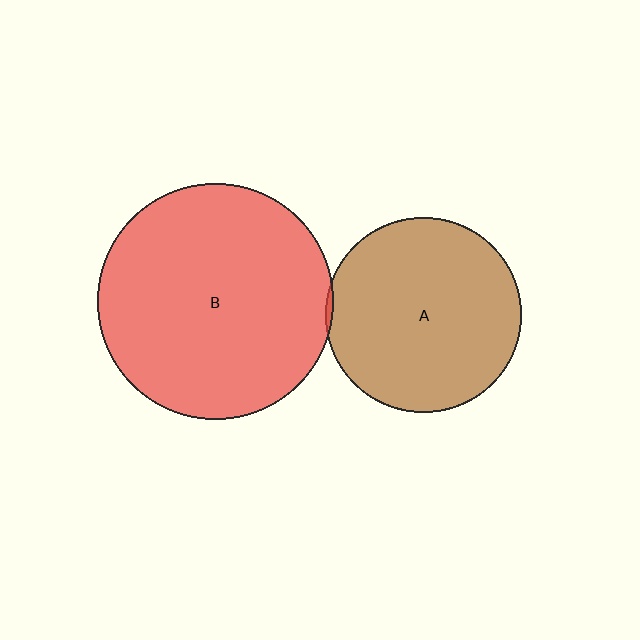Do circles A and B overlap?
Yes.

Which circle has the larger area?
Circle B (red).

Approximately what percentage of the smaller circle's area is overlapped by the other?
Approximately 5%.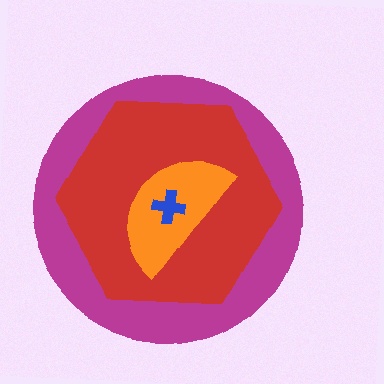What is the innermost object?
The blue cross.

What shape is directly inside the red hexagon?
The orange semicircle.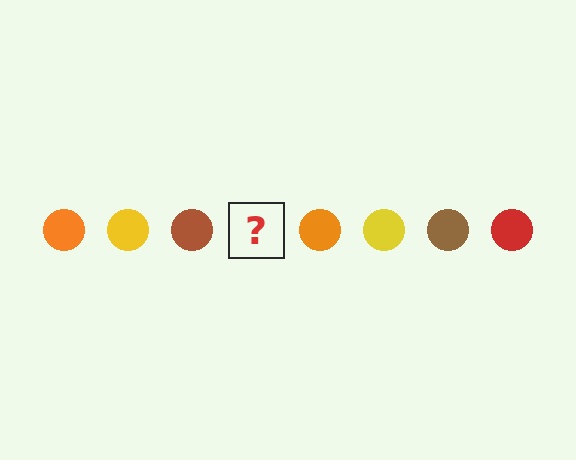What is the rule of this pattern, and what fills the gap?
The rule is that the pattern cycles through orange, yellow, brown, red circles. The gap should be filled with a red circle.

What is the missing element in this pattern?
The missing element is a red circle.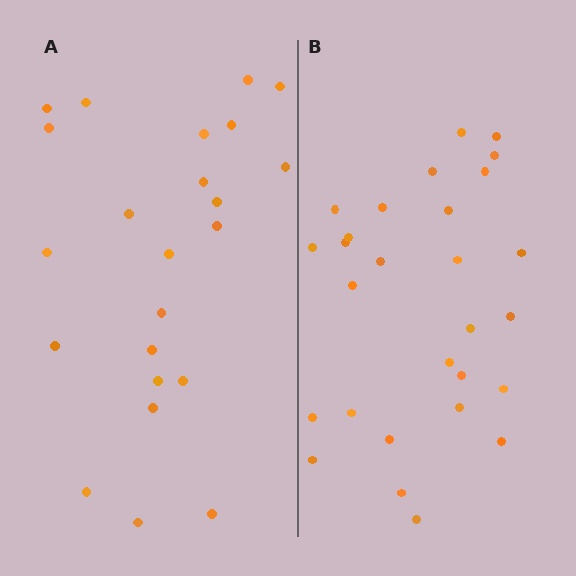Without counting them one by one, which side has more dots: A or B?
Region B (the right region) has more dots.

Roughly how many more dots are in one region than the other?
Region B has about 5 more dots than region A.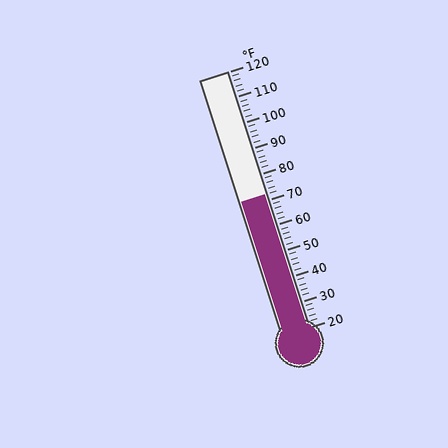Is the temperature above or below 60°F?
The temperature is above 60°F.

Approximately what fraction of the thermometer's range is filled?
The thermometer is filled to approximately 50% of its range.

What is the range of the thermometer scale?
The thermometer scale ranges from 20°F to 120°F.